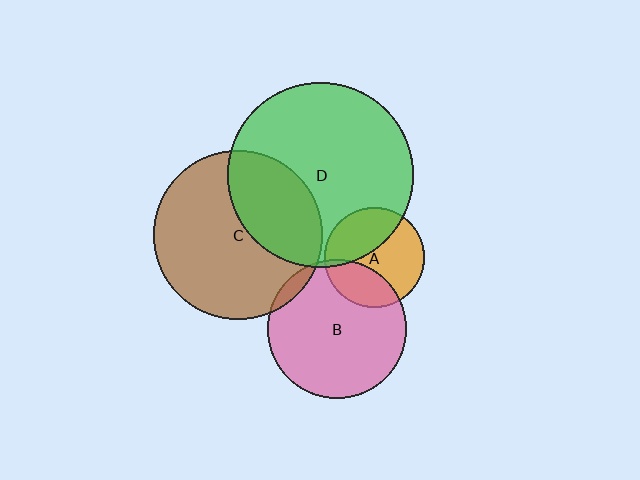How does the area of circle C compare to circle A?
Approximately 2.9 times.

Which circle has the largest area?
Circle D (green).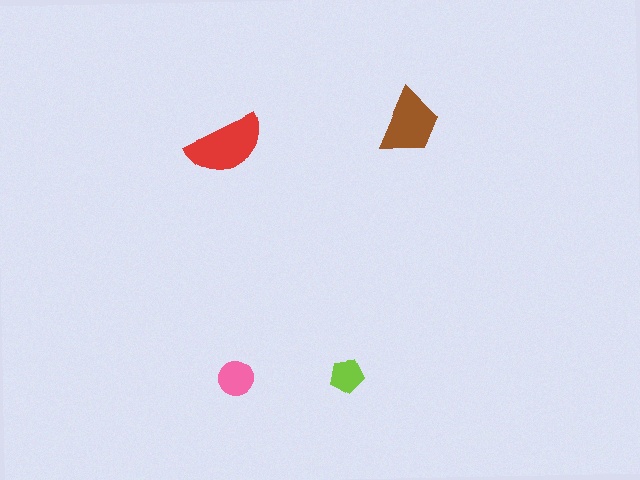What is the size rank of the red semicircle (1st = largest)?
1st.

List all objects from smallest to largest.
The lime pentagon, the pink circle, the brown trapezoid, the red semicircle.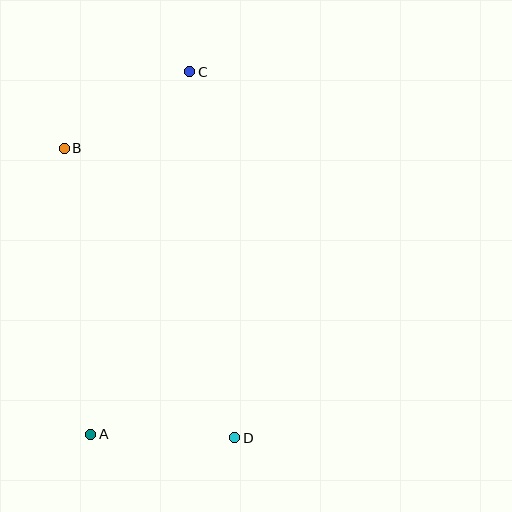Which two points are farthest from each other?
Points A and C are farthest from each other.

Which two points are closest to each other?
Points A and D are closest to each other.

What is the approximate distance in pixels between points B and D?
The distance between B and D is approximately 336 pixels.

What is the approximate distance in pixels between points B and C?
The distance between B and C is approximately 147 pixels.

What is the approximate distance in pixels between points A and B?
The distance between A and B is approximately 287 pixels.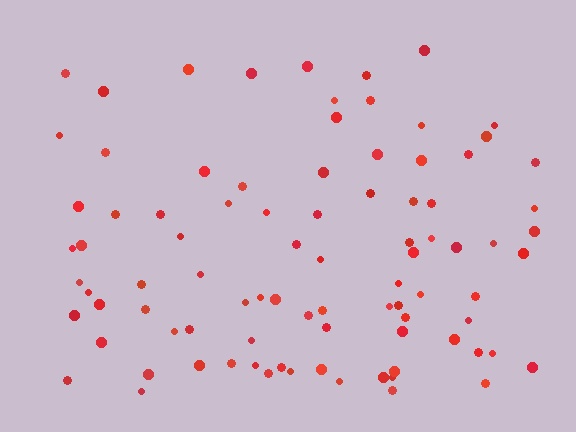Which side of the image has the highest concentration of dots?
The bottom.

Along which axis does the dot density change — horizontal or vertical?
Vertical.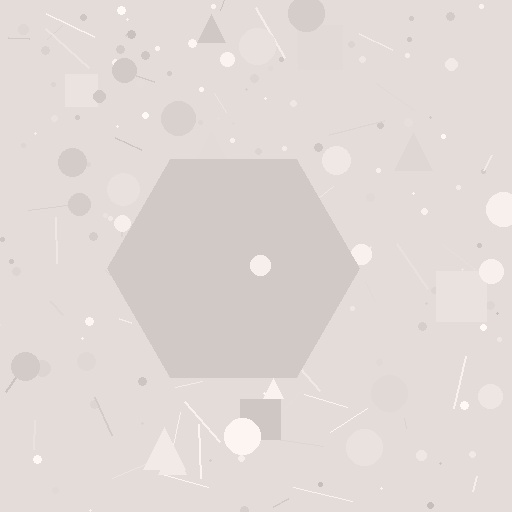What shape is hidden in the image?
A hexagon is hidden in the image.